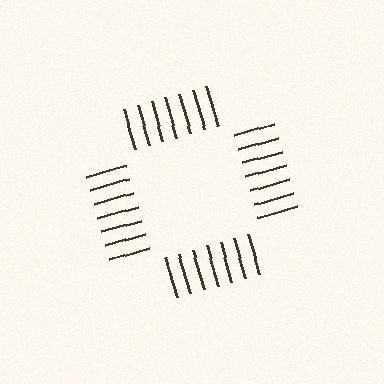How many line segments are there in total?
28 — 7 along each of the 4 edges.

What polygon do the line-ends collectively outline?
An illusory square — the line segments terminate on its edges but no continuous stroke is drawn.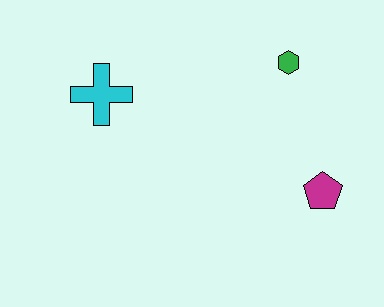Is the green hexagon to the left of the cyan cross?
No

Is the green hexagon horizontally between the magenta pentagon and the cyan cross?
Yes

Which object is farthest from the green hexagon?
The cyan cross is farthest from the green hexagon.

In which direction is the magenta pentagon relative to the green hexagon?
The magenta pentagon is below the green hexagon.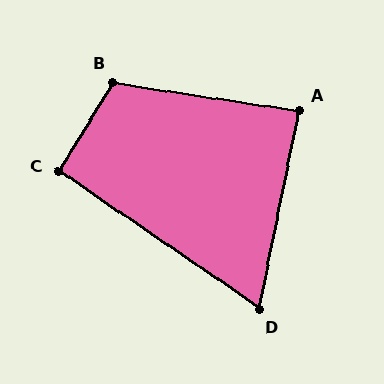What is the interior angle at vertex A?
Approximately 87 degrees (approximately right).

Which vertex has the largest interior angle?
B, at approximately 113 degrees.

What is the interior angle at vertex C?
Approximately 93 degrees (approximately right).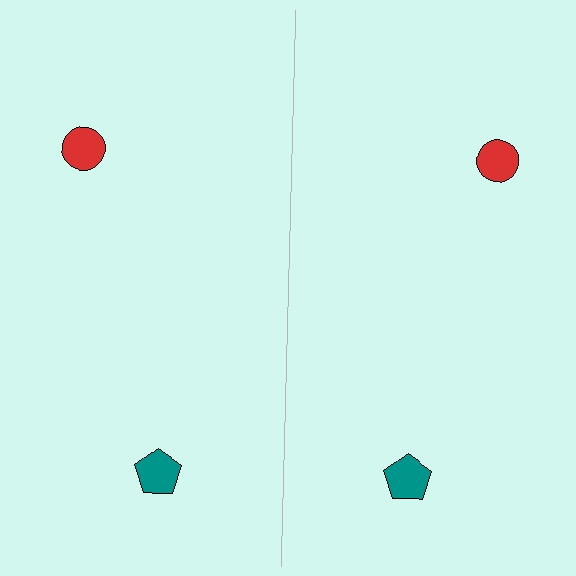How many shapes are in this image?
There are 4 shapes in this image.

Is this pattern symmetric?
Yes, this pattern has bilateral (reflection) symmetry.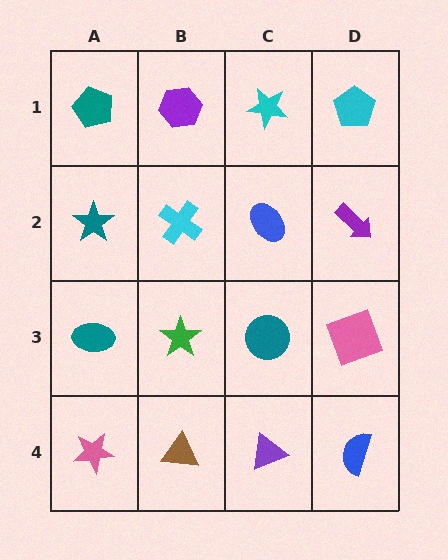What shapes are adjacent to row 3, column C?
A blue ellipse (row 2, column C), a purple triangle (row 4, column C), a green star (row 3, column B), a pink square (row 3, column D).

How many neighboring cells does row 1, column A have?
2.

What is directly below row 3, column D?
A blue semicircle.